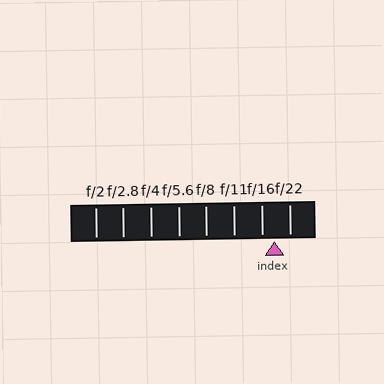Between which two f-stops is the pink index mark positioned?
The index mark is between f/16 and f/22.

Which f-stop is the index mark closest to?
The index mark is closest to f/16.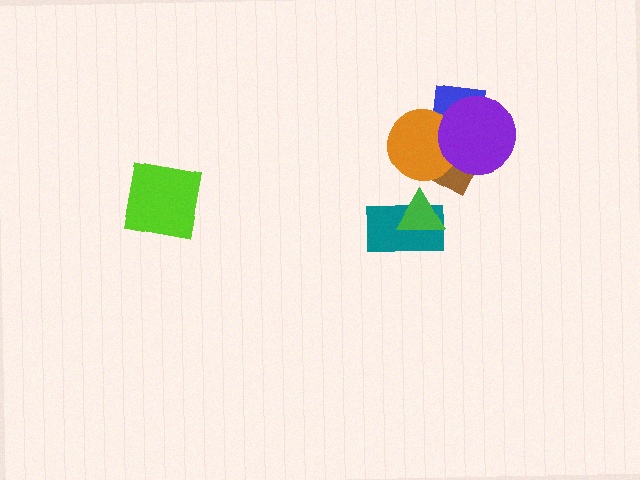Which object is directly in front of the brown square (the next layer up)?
The orange circle is directly in front of the brown square.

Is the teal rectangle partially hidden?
Yes, it is partially covered by another shape.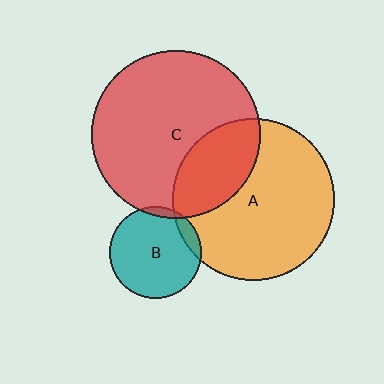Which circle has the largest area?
Circle C (red).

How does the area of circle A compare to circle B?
Approximately 3.1 times.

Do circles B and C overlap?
Yes.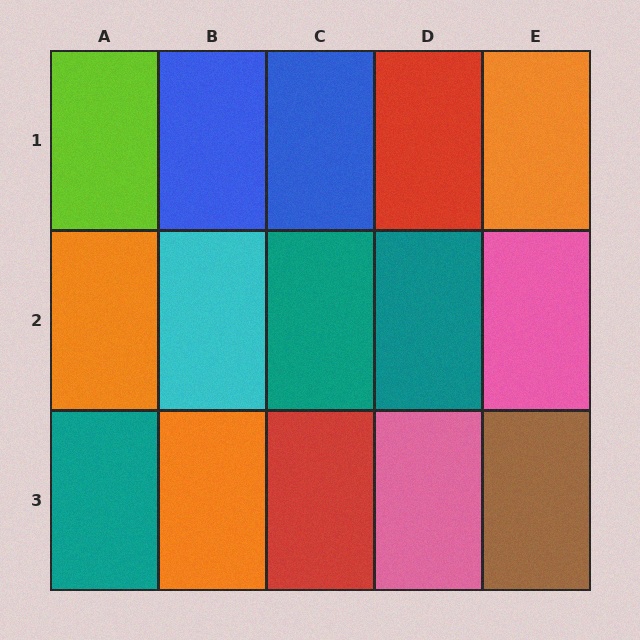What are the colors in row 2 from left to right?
Orange, cyan, teal, teal, pink.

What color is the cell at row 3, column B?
Orange.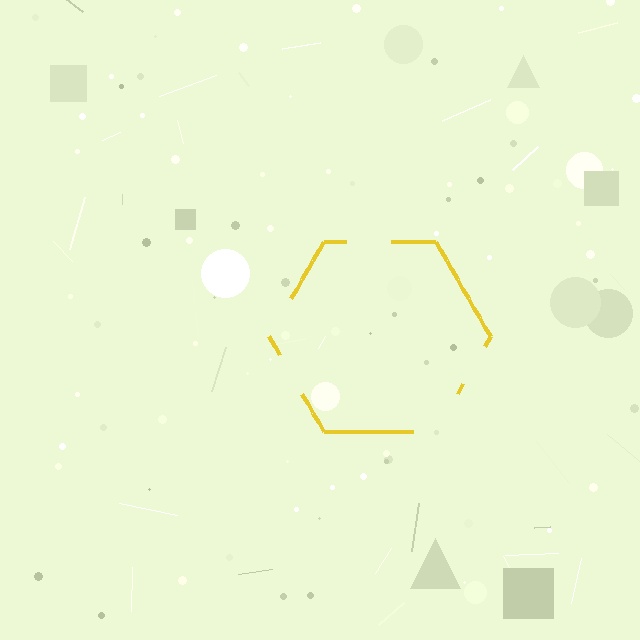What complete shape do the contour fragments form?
The contour fragments form a hexagon.